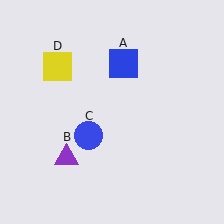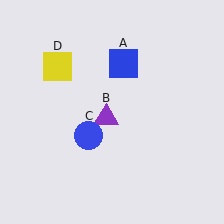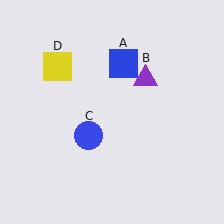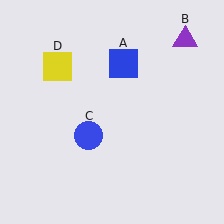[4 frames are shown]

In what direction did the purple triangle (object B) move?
The purple triangle (object B) moved up and to the right.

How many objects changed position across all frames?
1 object changed position: purple triangle (object B).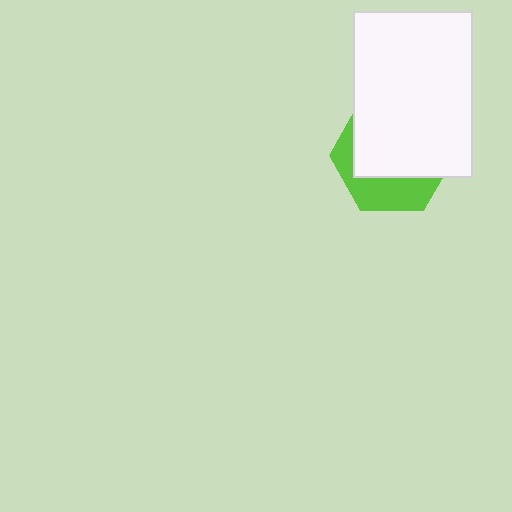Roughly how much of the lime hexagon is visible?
A small part of it is visible (roughly 35%).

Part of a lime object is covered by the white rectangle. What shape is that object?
It is a hexagon.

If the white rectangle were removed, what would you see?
You would see the complete lime hexagon.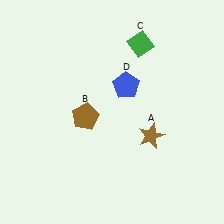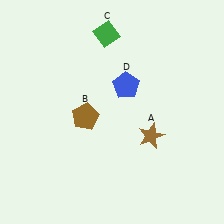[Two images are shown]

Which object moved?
The green diamond (C) moved left.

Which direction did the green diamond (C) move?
The green diamond (C) moved left.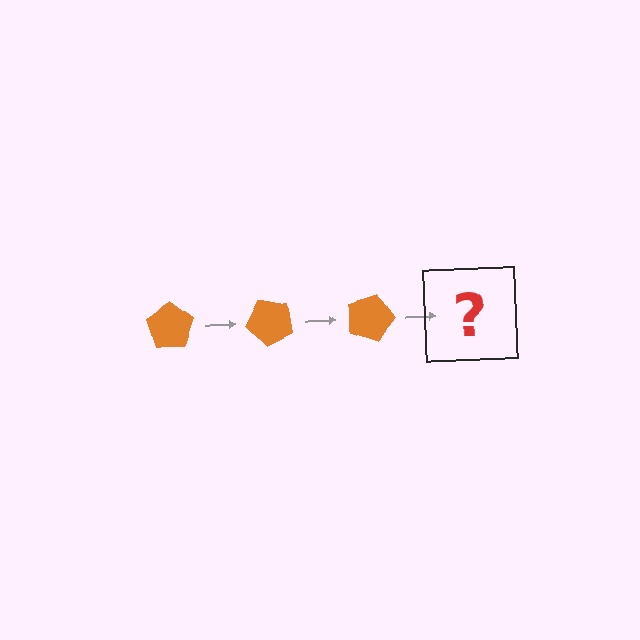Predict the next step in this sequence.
The next step is an orange pentagon rotated 135 degrees.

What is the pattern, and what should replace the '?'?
The pattern is that the pentagon rotates 45 degrees each step. The '?' should be an orange pentagon rotated 135 degrees.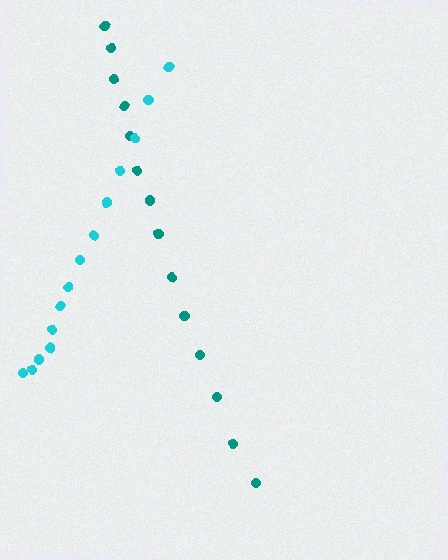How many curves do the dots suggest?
There are 2 distinct paths.